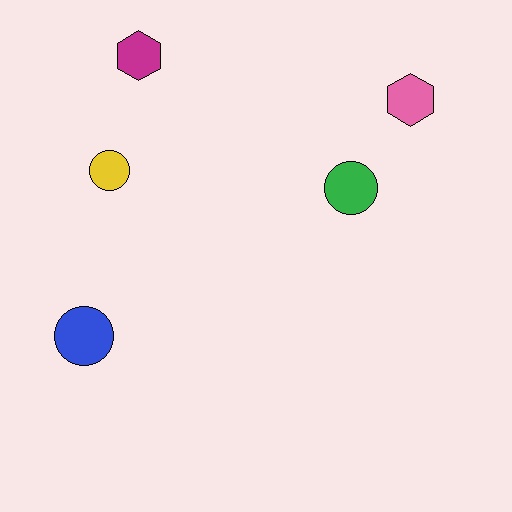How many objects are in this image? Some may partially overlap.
There are 5 objects.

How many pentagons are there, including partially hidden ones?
There are no pentagons.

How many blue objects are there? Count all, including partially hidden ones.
There is 1 blue object.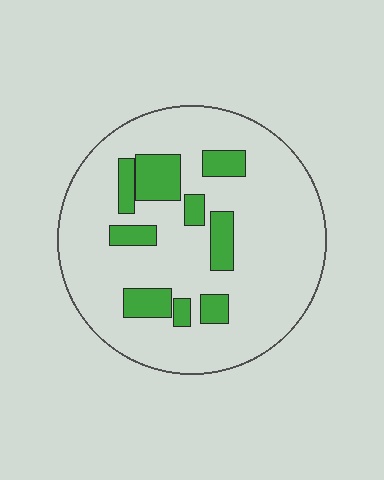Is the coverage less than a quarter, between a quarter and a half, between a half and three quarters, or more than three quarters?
Less than a quarter.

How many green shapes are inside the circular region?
9.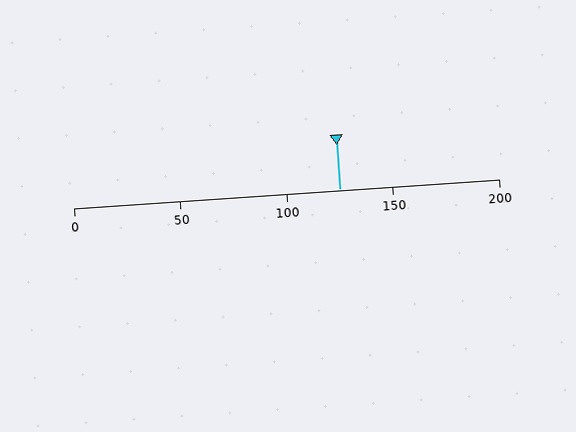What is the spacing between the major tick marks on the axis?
The major ticks are spaced 50 apart.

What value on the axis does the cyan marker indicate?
The marker indicates approximately 125.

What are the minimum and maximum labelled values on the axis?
The axis runs from 0 to 200.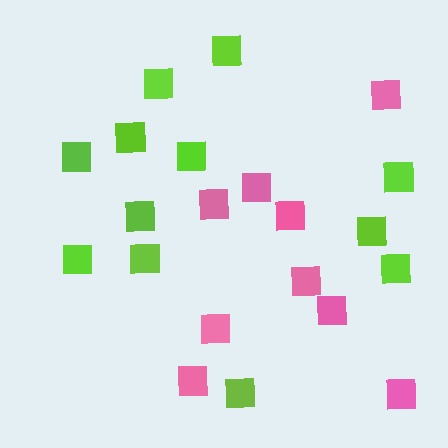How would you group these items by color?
There are 2 groups: one group of pink squares (9) and one group of lime squares (12).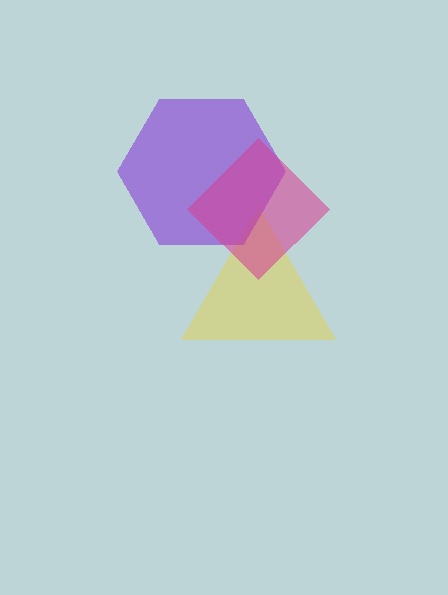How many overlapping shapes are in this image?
There are 3 overlapping shapes in the image.